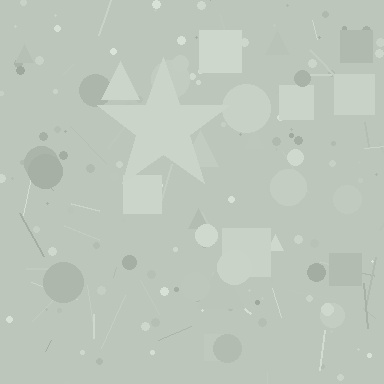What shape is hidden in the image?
A star is hidden in the image.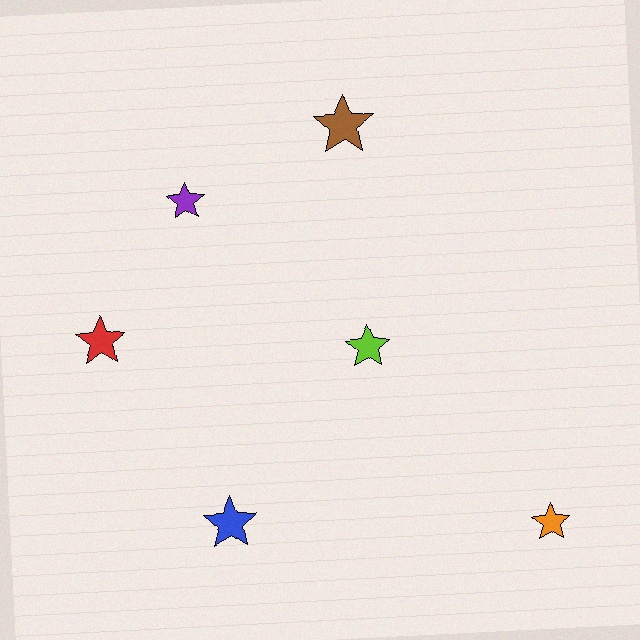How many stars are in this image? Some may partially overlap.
There are 6 stars.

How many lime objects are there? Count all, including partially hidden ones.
There is 1 lime object.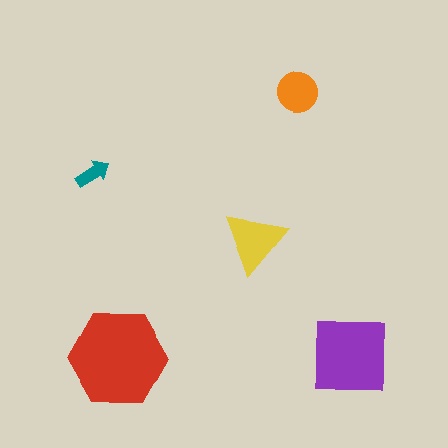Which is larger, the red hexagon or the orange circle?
The red hexagon.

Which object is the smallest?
The teal arrow.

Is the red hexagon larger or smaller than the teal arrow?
Larger.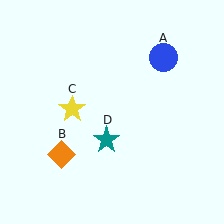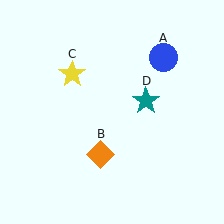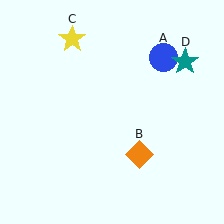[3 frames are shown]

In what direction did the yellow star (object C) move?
The yellow star (object C) moved up.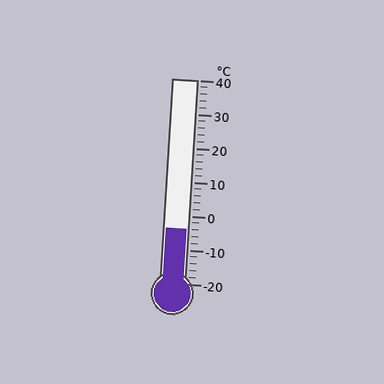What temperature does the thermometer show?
The thermometer shows approximately -4°C.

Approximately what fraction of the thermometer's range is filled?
The thermometer is filled to approximately 25% of its range.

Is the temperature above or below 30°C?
The temperature is below 30°C.